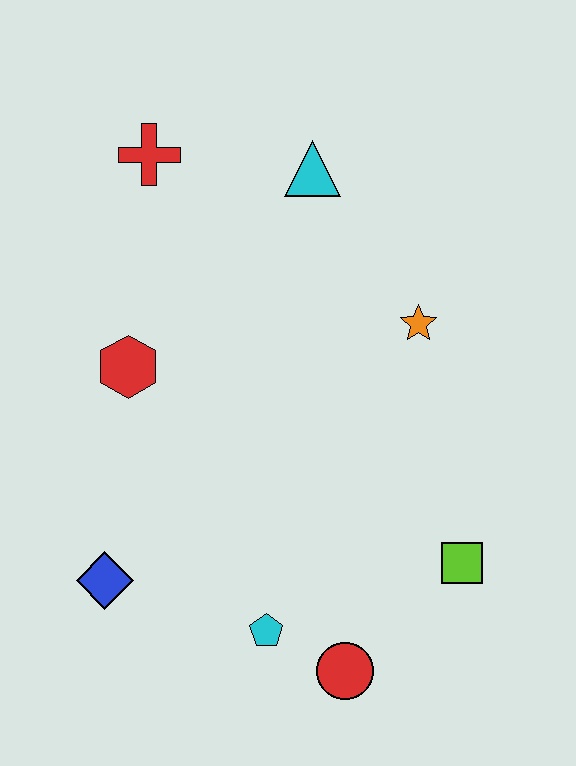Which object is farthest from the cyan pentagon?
The red cross is farthest from the cyan pentagon.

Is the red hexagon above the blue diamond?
Yes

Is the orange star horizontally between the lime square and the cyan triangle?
Yes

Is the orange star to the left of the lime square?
Yes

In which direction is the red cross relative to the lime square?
The red cross is above the lime square.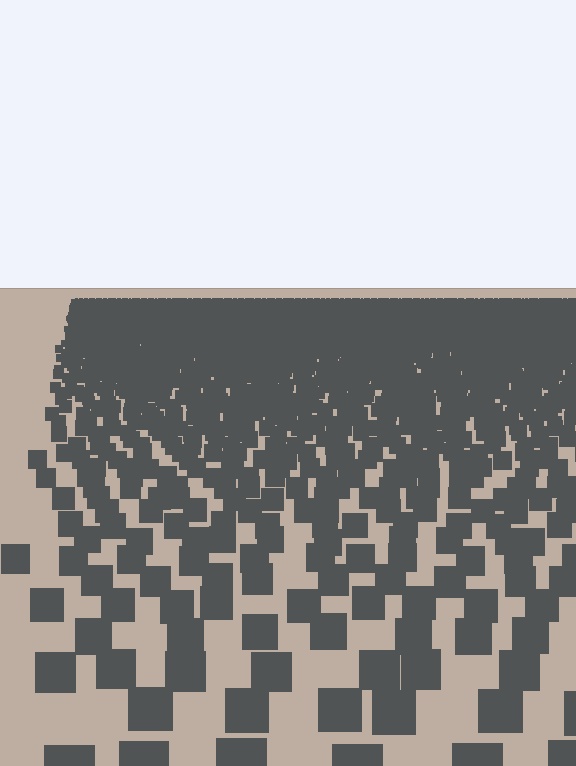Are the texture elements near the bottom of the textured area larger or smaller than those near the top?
Larger. Near the bottom, elements are closer to the viewer and appear at a bigger on-screen size.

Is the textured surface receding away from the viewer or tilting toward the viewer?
The surface is receding away from the viewer. Texture elements get smaller and denser toward the top.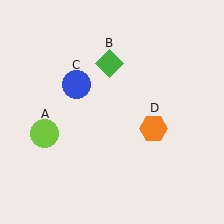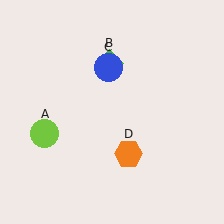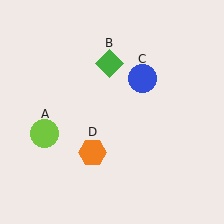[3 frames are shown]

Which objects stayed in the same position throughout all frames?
Lime circle (object A) and green diamond (object B) remained stationary.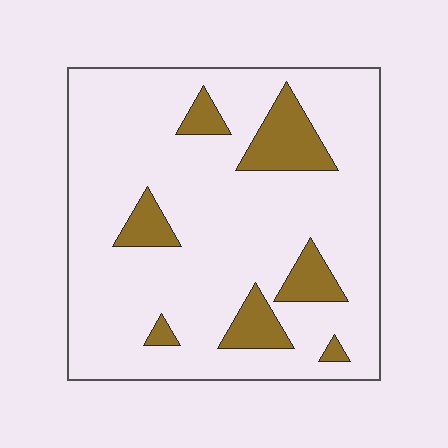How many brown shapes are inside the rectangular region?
7.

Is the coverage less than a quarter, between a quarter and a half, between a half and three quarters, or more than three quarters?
Less than a quarter.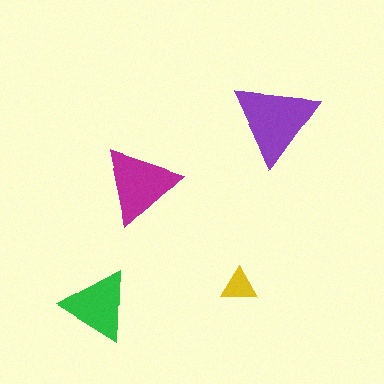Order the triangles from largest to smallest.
the purple one, the magenta one, the green one, the yellow one.